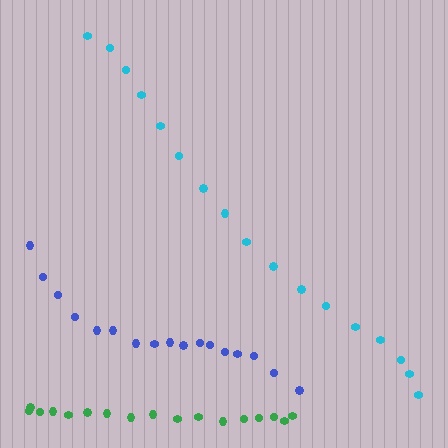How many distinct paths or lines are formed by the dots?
There are 3 distinct paths.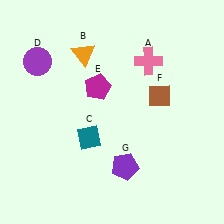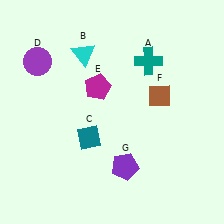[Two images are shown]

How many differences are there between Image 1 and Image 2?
There are 2 differences between the two images.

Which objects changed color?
A changed from pink to teal. B changed from orange to cyan.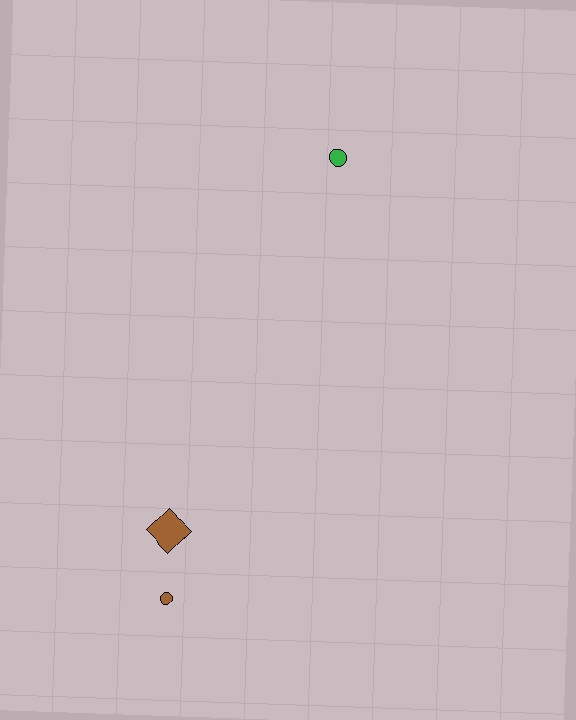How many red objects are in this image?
There are no red objects.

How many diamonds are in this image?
There is 1 diamond.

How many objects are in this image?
There are 3 objects.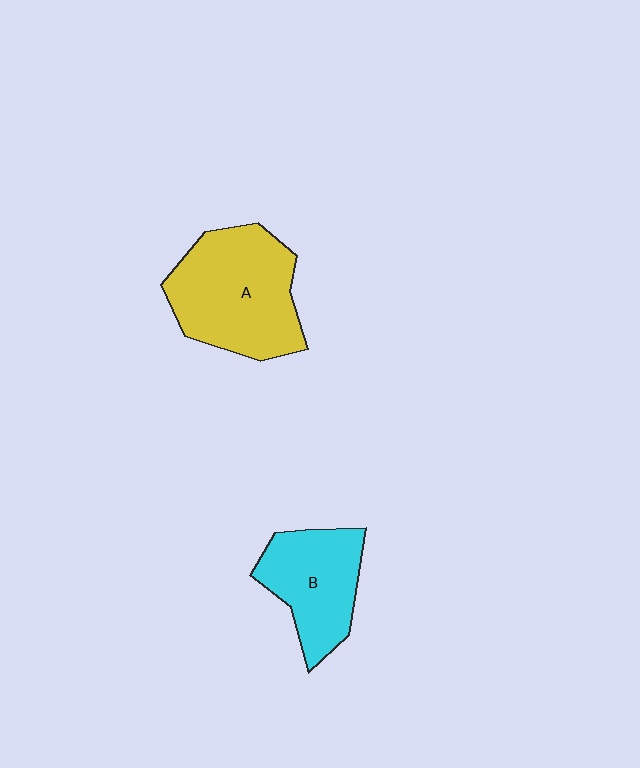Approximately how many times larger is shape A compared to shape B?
Approximately 1.4 times.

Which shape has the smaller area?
Shape B (cyan).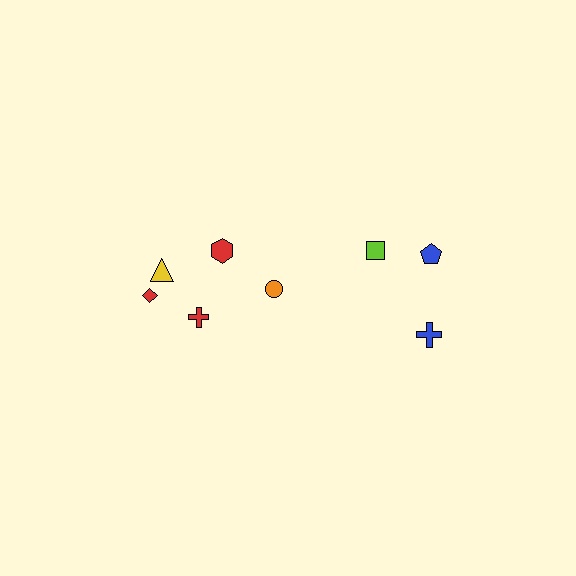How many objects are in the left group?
There are 5 objects.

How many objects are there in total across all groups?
There are 8 objects.